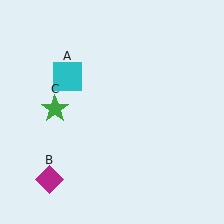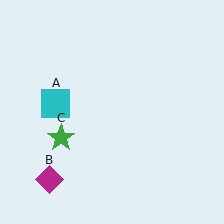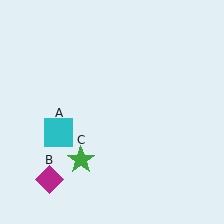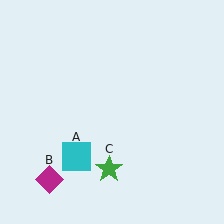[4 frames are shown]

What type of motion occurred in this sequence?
The cyan square (object A), green star (object C) rotated counterclockwise around the center of the scene.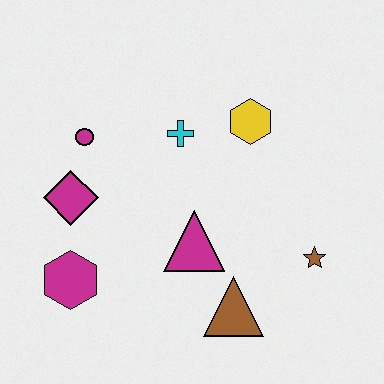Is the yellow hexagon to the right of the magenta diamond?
Yes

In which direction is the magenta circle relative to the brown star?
The magenta circle is to the left of the brown star.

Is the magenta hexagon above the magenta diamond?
No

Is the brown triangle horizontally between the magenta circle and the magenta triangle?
No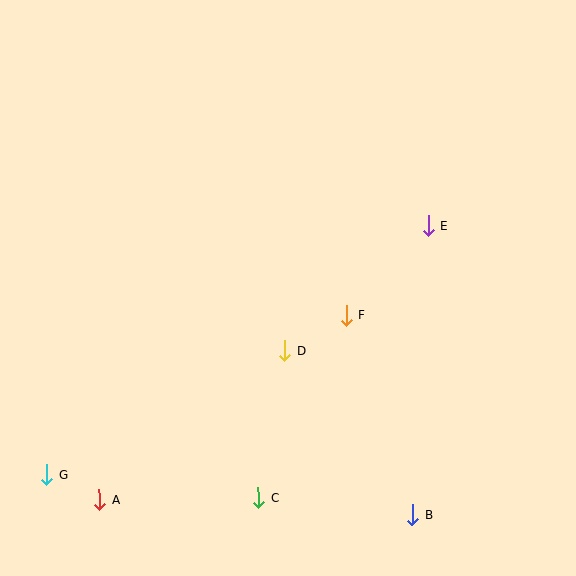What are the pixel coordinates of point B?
Point B is at (413, 515).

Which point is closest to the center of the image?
Point D at (285, 351) is closest to the center.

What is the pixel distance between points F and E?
The distance between F and E is 122 pixels.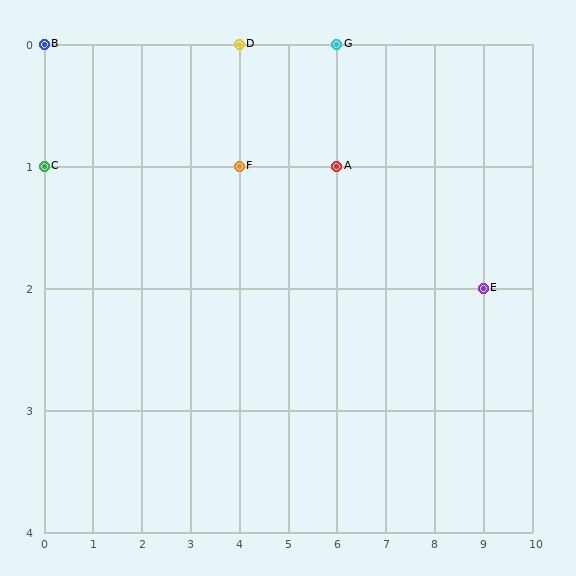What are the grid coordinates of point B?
Point B is at grid coordinates (0, 0).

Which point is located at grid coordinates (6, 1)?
Point A is at (6, 1).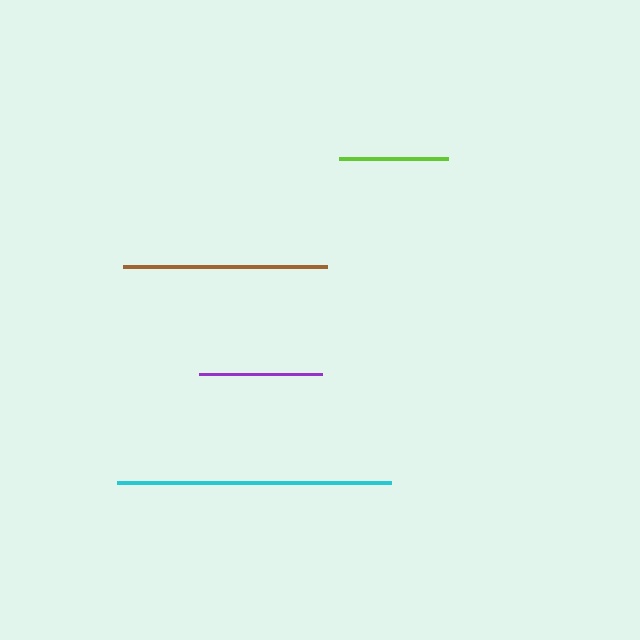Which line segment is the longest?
The cyan line is the longest at approximately 273 pixels.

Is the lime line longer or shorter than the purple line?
The purple line is longer than the lime line.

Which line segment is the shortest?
The lime line is the shortest at approximately 109 pixels.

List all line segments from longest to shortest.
From longest to shortest: cyan, brown, purple, lime.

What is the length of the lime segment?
The lime segment is approximately 109 pixels long.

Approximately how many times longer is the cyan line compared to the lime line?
The cyan line is approximately 2.5 times the length of the lime line.